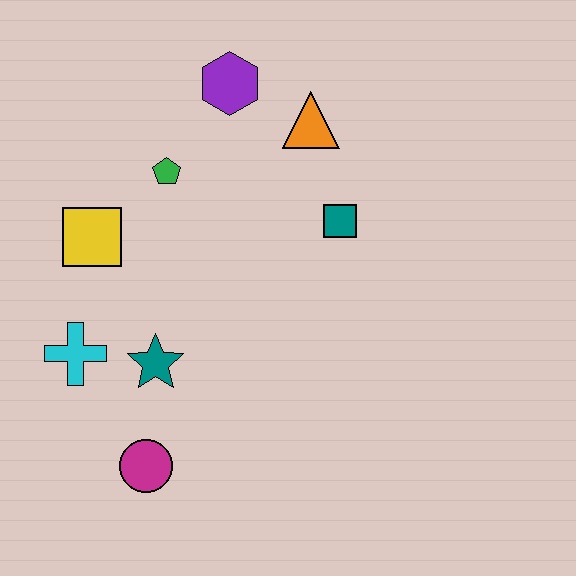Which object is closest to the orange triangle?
The purple hexagon is closest to the orange triangle.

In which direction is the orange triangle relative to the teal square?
The orange triangle is above the teal square.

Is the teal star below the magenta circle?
No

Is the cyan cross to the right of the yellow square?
No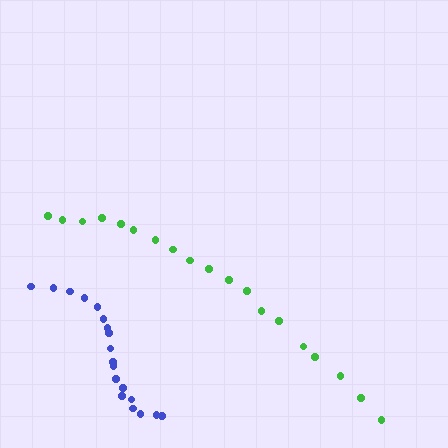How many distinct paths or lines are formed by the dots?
There are 2 distinct paths.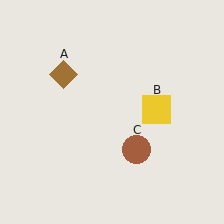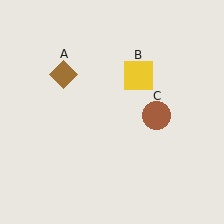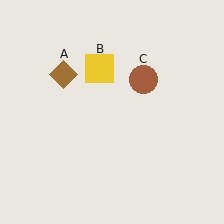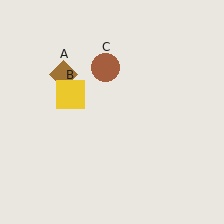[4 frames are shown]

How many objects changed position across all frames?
2 objects changed position: yellow square (object B), brown circle (object C).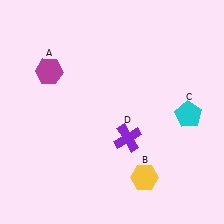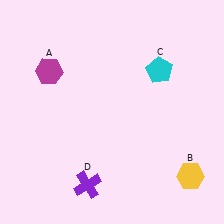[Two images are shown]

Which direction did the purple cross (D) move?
The purple cross (D) moved down.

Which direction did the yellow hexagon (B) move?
The yellow hexagon (B) moved right.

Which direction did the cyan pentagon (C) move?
The cyan pentagon (C) moved up.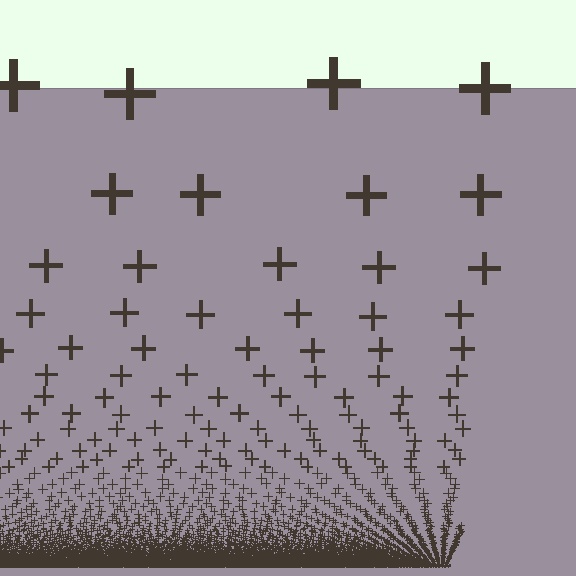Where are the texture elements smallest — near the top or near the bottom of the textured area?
Near the bottom.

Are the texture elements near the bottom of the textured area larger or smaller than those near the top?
Smaller. The gradient is inverted — elements near the bottom are smaller and denser.